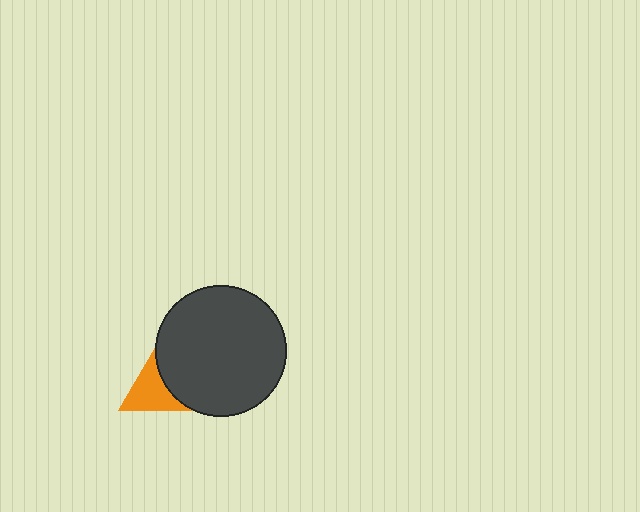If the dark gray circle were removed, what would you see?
You would see the complete orange triangle.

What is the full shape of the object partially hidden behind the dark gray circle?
The partially hidden object is an orange triangle.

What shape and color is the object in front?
The object in front is a dark gray circle.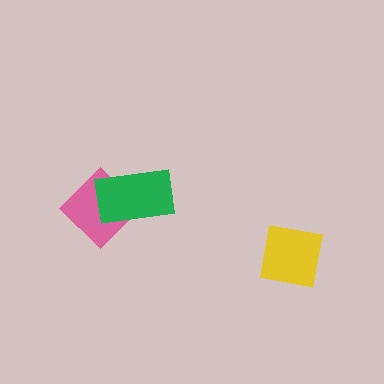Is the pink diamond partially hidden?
Yes, it is partially covered by another shape.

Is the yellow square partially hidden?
No, no other shape covers it.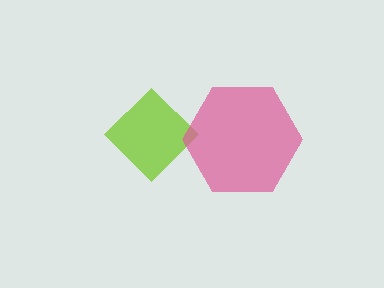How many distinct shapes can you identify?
There are 2 distinct shapes: a lime diamond, a pink hexagon.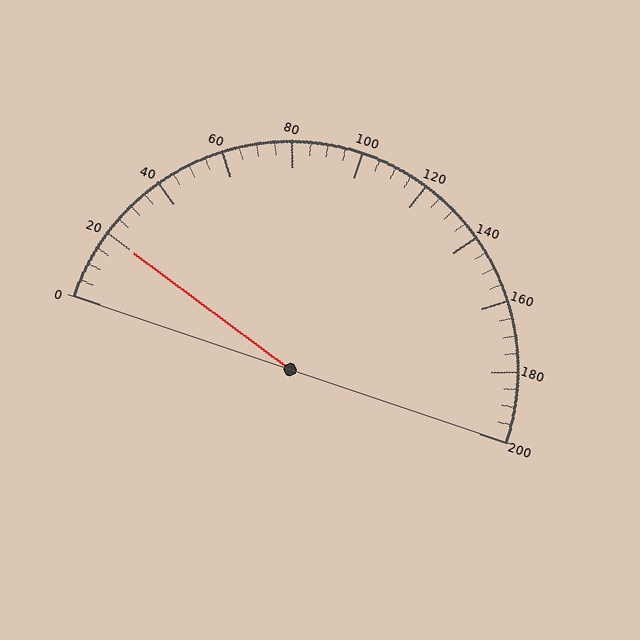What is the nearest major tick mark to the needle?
The nearest major tick mark is 20.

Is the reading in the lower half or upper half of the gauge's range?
The reading is in the lower half of the range (0 to 200).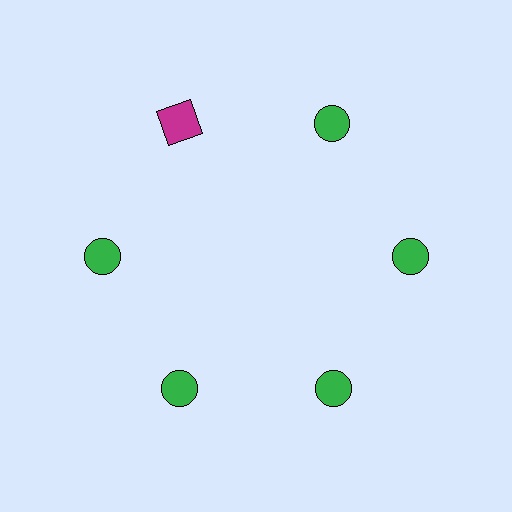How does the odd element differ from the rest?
It differs in both color (magenta instead of green) and shape (square instead of circle).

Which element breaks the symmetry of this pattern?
The magenta square at roughly the 11 o'clock position breaks the symmetry. All other shapes are green circles.